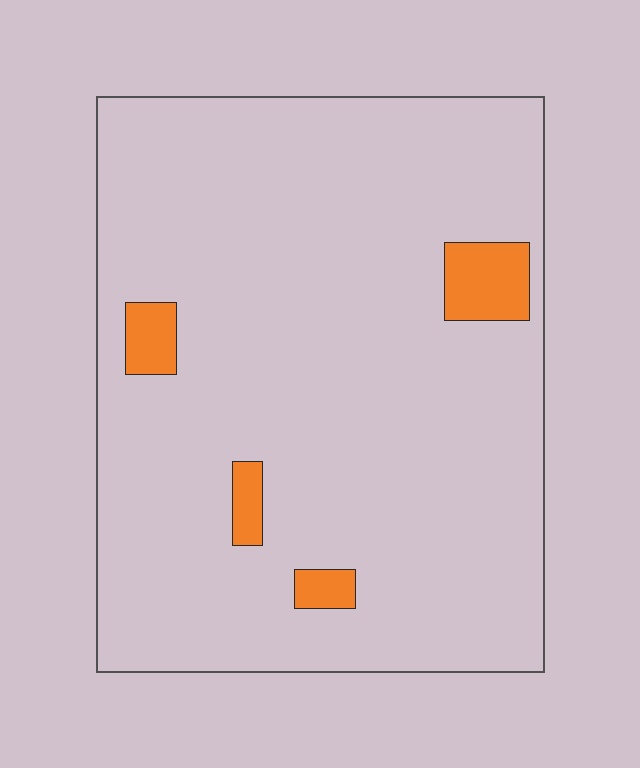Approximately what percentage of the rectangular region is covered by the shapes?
Approximately 5%.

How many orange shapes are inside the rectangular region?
4.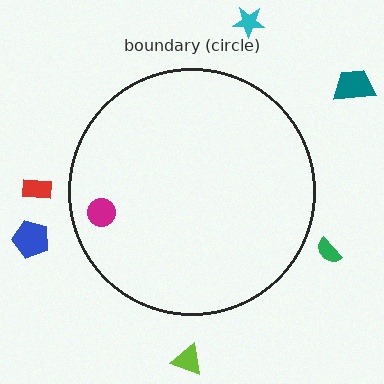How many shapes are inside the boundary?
1 inside, 6 outside.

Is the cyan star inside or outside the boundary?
Outside.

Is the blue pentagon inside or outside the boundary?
Outside.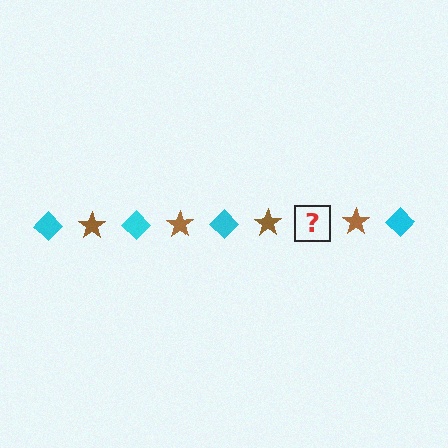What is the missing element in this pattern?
The missing element is a cyan diamond.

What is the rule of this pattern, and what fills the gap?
The rule is that the pattern alternates between cyan diamond and brown star. The gap should be filled with a cyan diamond.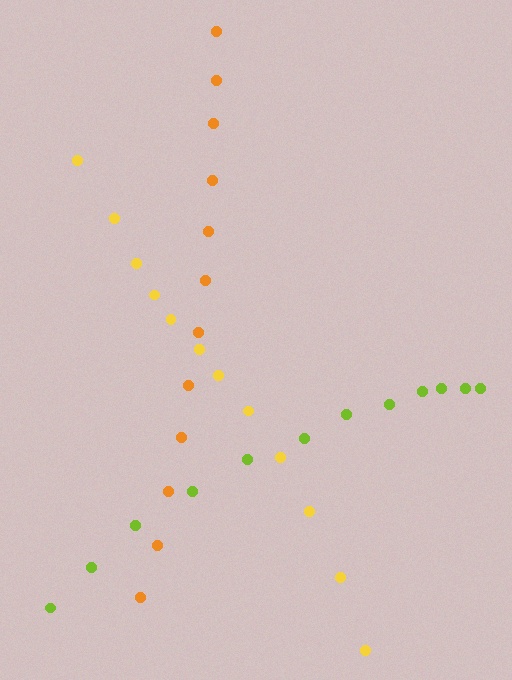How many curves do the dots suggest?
There are 3 distinct paths.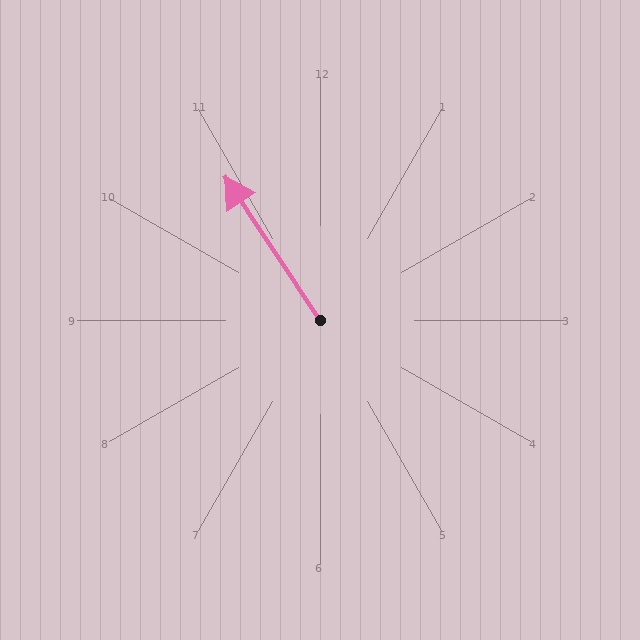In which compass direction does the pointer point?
Northwest.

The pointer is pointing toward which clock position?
Roughly 11 o'clock.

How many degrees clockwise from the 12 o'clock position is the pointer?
Approximately 326 degrees.